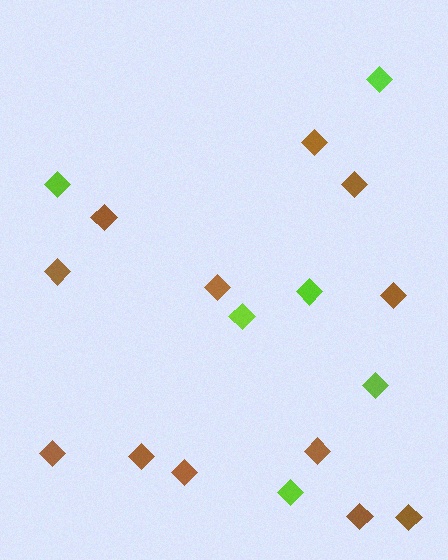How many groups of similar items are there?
There are 2 groups: one group of lime diamonds (6) and one group of brown diamonds (12).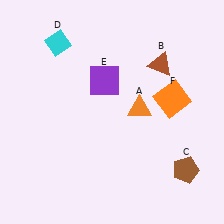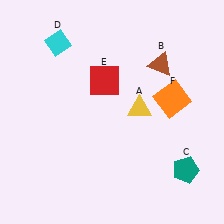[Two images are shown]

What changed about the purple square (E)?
In Image 1, E is purple. In Image 2, it changed to red.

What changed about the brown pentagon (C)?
In Image 1, C is brown. In Image 2, it changed to teal.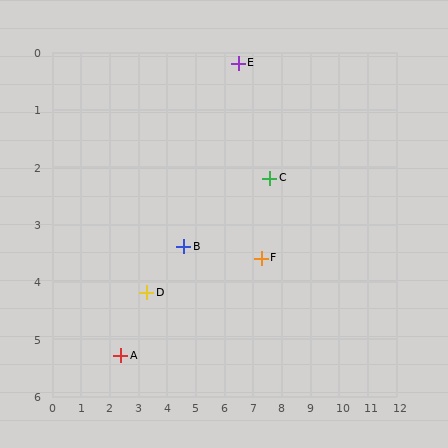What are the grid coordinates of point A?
Point A is at approximately (2.4, 5.3).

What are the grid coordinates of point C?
Point C is at approximately (7.6, 2.2).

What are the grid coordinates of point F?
Point F is at approximately (7.3, 3.6).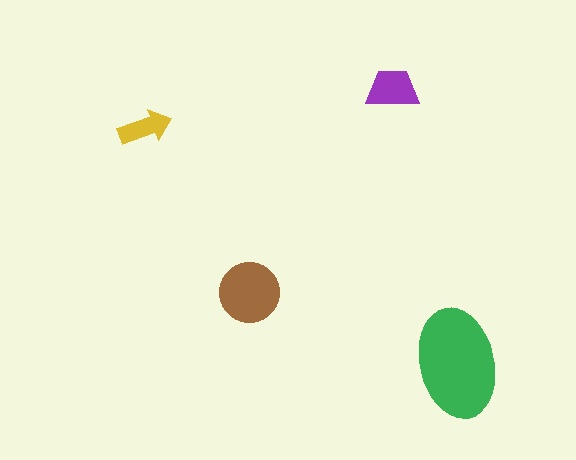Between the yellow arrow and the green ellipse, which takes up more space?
The green ellipse.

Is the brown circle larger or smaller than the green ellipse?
Smaller.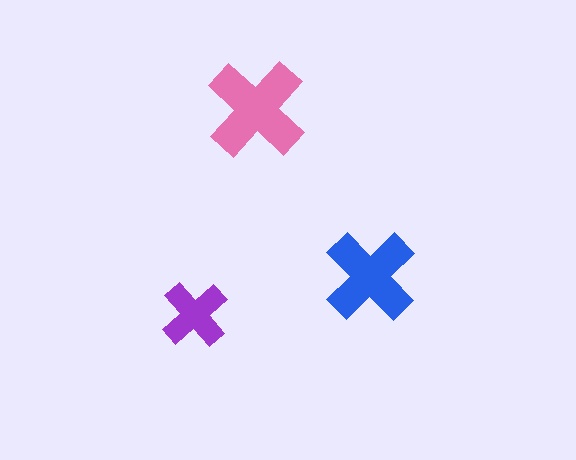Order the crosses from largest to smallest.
the pink one, the blue one, the purple one.